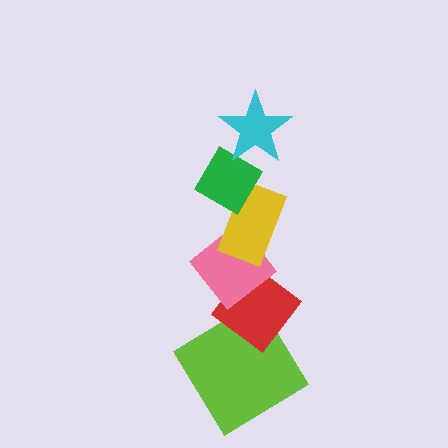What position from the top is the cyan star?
The cyan star is 1st from the top.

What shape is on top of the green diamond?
The cyan star is on top of the green diamond.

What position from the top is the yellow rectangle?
The yellow rectangle is 3rd from the top.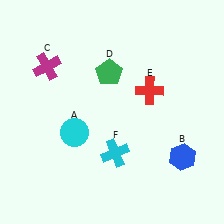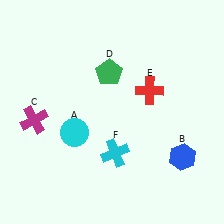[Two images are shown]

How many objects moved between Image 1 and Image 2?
1 object moved between the two images.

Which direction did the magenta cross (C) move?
The magenta cross (C) moved down.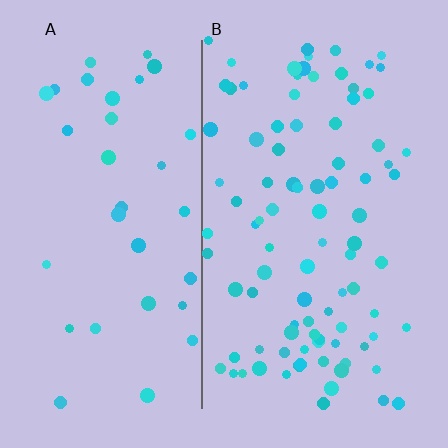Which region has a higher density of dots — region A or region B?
B (the right).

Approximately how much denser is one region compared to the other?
Approximately 2.7× — region B over region A.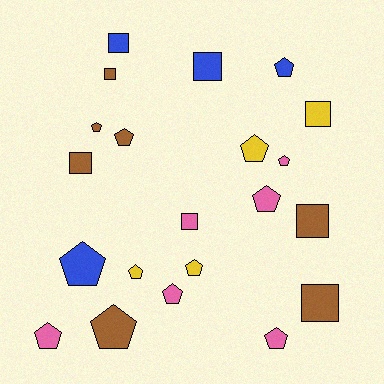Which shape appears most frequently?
Pentagon, with 13 objects.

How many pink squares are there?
There is 1 pink square.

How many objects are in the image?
There are 21 objects.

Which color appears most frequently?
Brown, with 7 objects.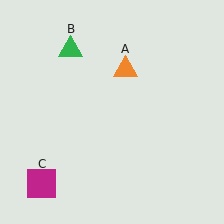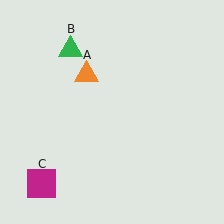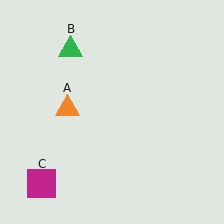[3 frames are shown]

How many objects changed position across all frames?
1 object changed position: orange triangle (object A).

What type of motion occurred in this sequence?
The orange triangle (object A) rotated counterclockwise around the center of the scene.